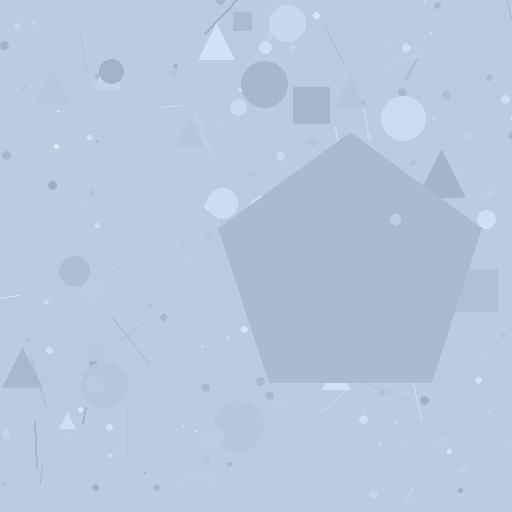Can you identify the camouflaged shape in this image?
The camouflaged shape is a pentagon.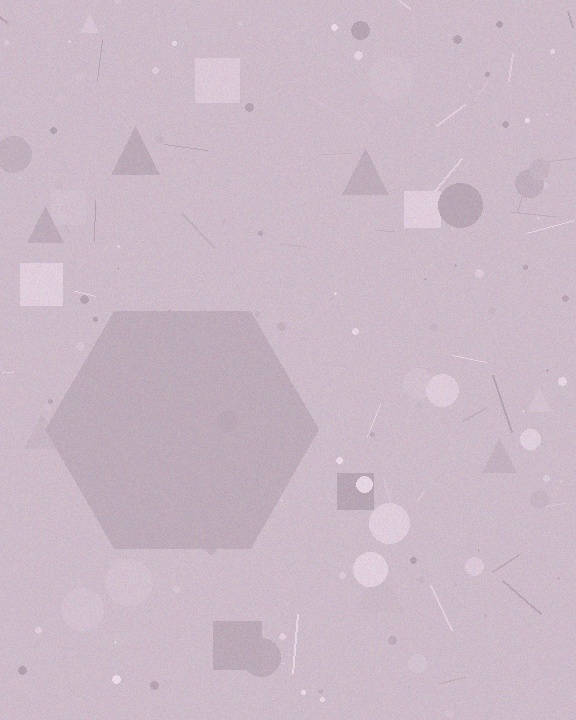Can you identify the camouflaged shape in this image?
The camouflaged shape is a hexagon.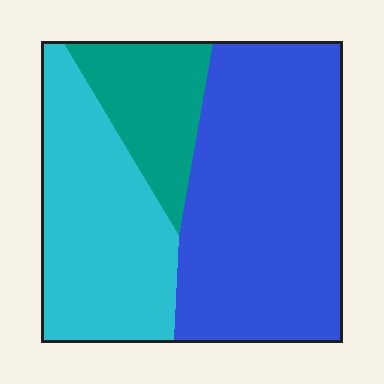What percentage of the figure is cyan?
Cyan covers roughly 35% of the figure.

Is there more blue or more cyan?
Blue.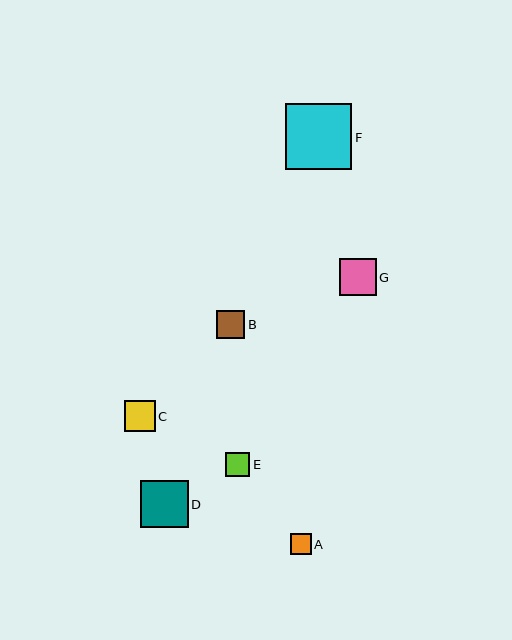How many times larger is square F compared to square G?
Square F is approximately 1.8 times the size of square G.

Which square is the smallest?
Square A is the smallest with a size of approximately 21 pixels.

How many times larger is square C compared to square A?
Square C is approximately 1.5 times the size of square A.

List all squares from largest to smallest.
From largest to smallest: F, D, G, C, B, E, A.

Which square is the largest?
Square F is the largest with a size of approximately 66 pixels.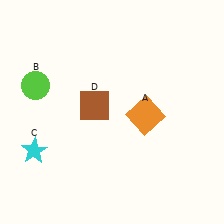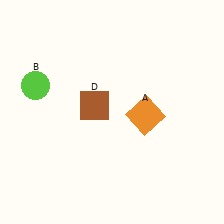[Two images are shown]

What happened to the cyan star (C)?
The cyan star (C) was removed in Image 2. It was in the bottom-left area of Image 1.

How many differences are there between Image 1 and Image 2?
There is 1 difference between the two images.